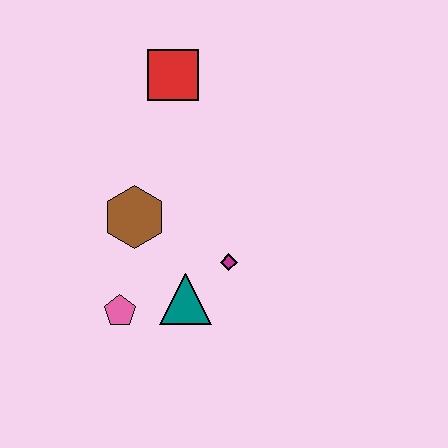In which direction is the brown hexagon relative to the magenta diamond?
The brown hexagon is to the left of the magenta diamond.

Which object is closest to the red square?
The brown hexagon is closest to the red square.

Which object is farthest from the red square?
The pink pentagon is farthest from the red square.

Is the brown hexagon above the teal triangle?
Yes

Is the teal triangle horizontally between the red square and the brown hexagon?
No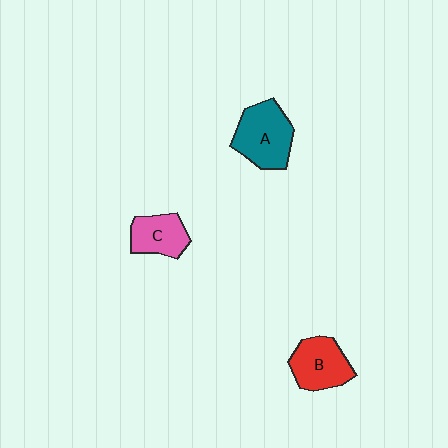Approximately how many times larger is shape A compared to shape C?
Approximately 1.5 times.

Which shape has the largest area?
Shape A (teal).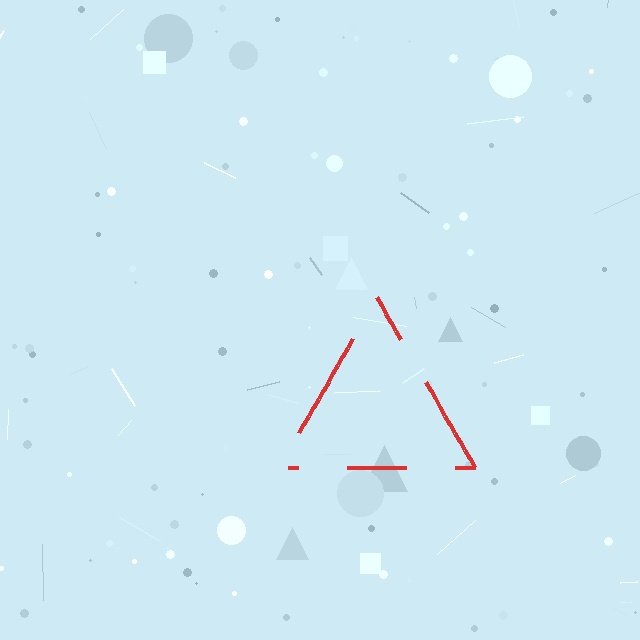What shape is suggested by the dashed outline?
The dashed outline suggests a triangle.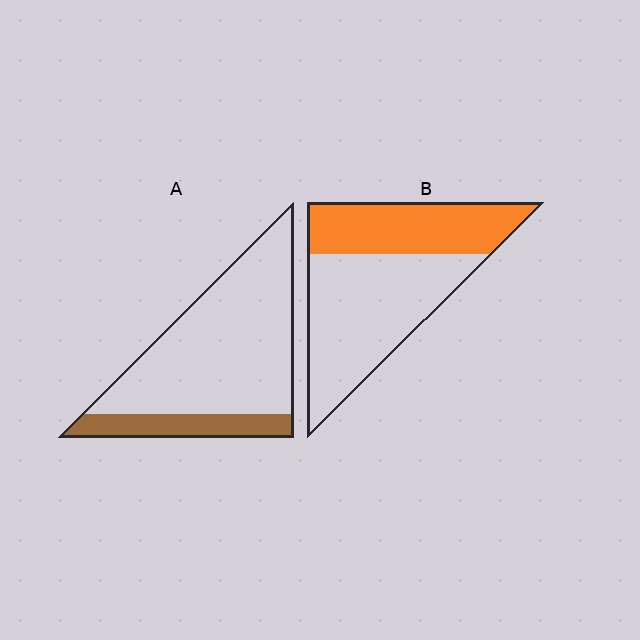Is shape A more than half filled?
No.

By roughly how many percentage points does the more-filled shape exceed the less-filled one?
By roughly 20 percentage points (B over A).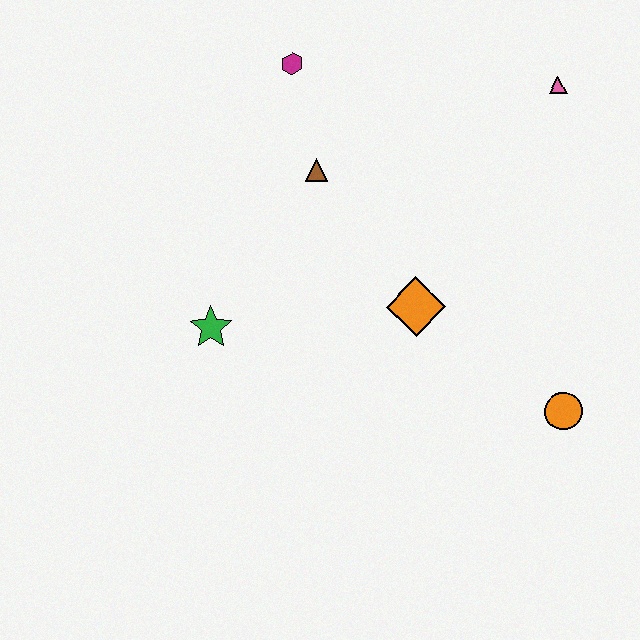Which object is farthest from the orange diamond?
The magenta hexagon is farthest from the orange diamond.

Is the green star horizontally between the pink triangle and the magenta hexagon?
No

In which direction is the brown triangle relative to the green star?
The brown triangle is above the green star.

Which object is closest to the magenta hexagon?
The brown triangle is closest to the magenta hexagon.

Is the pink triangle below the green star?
No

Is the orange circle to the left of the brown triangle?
No